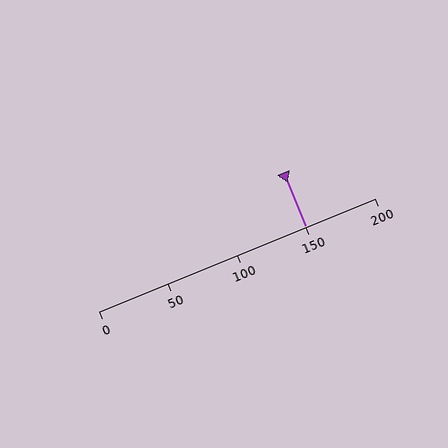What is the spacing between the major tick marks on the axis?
The major ticks are spaced 50 apart.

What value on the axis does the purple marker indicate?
The marker indicates approximately 150.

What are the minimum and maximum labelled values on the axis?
The axis runs from 0 to 200.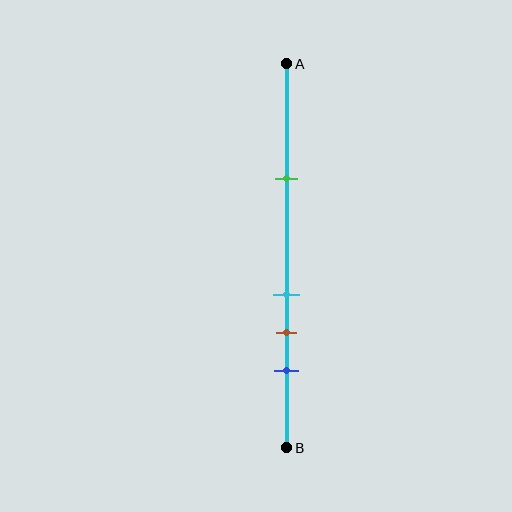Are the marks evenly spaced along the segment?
No, the marks are not evenly spaced.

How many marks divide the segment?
There are 4 marks dividing the segment.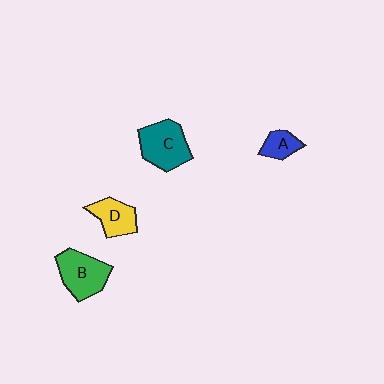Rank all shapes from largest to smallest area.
From largest to smallest: C (teal), B (green), D (yellow), A (blue).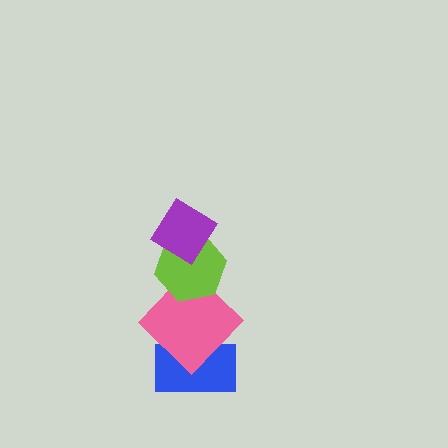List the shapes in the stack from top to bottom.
From top to bottom: the purple diamond, the lime hexagon, the pink diamond, the blue rectangle.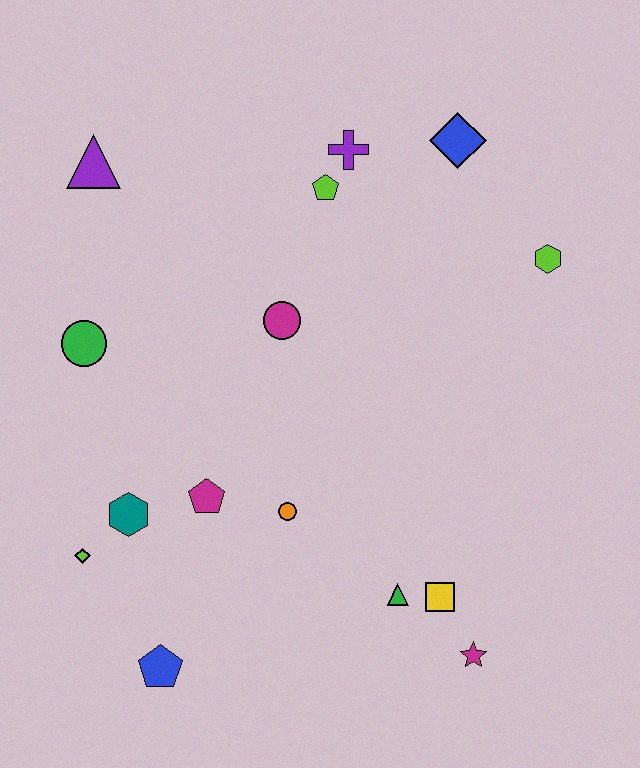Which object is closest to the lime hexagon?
The blue diamond is closest to the lime hexagon.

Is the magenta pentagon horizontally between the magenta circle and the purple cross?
No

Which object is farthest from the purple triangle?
The magenta star is farthest from the purple triangle.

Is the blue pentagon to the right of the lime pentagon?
No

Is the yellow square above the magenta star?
Yes